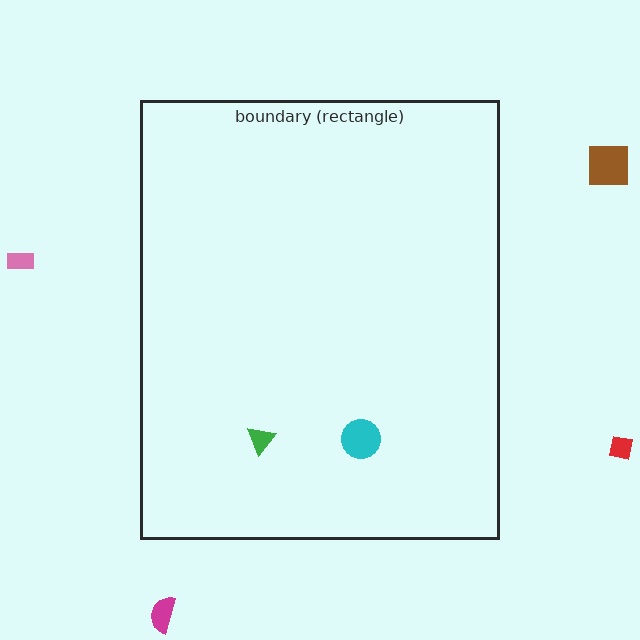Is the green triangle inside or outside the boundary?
Inside.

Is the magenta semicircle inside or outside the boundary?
Outside.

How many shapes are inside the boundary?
2 inside, 4 outside.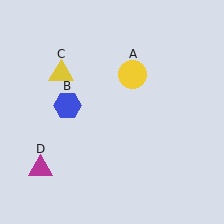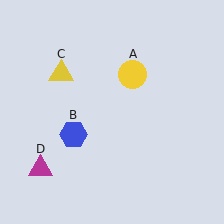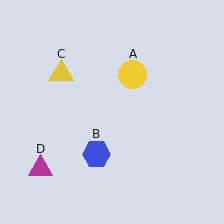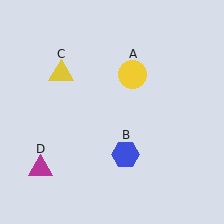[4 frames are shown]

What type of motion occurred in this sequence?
The blue hexagon (object B) rotated counterclockwise around the center of the scene.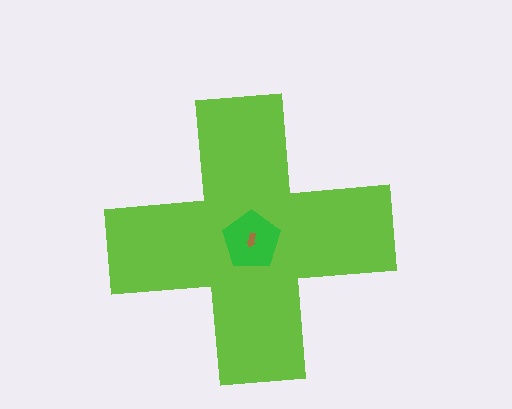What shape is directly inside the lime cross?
The green pentagon.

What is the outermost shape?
The lime cross.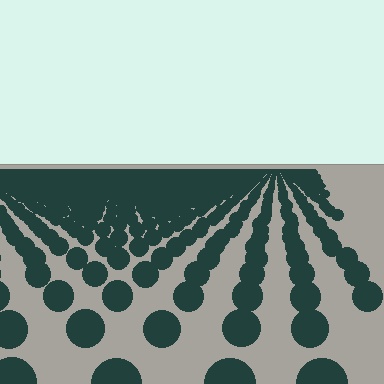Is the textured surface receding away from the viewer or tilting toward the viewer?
The surface is receding away from the viewer. Texture elements get smaller and denser toward the top.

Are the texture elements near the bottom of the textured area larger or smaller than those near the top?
Larger. Near the bottom, elements are closer to the viewer and appear at a bigger on-screen size.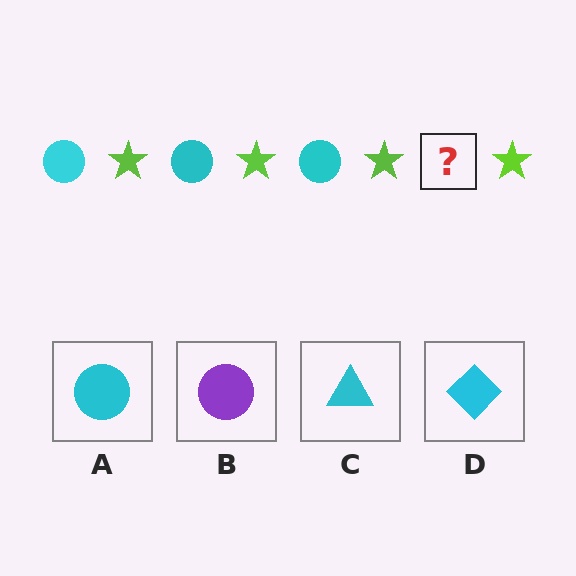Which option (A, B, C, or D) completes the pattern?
A.